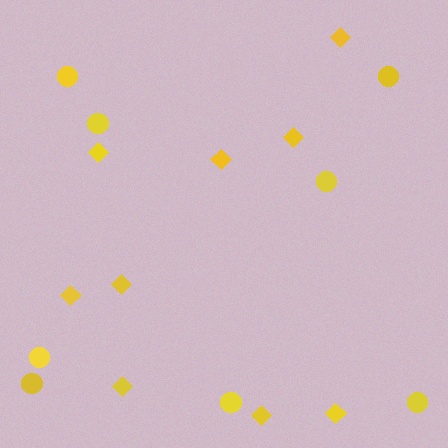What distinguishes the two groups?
There are 2 groups: one group of diamonds (9) and one group of circles (8).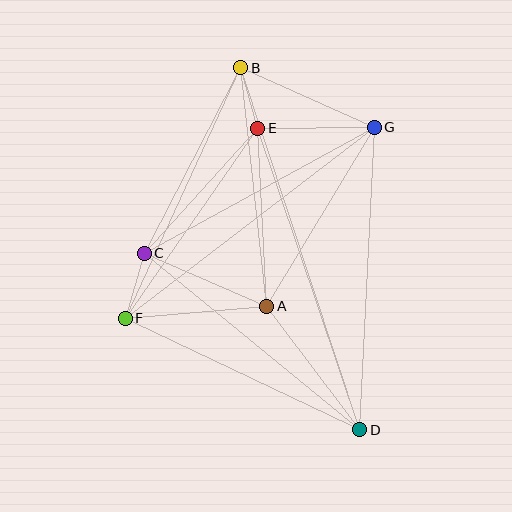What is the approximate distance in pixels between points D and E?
The distance between D and E is approximately 318 pixels.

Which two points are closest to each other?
Points B and E are closest to each other.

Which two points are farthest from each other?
Points B and D are farthest from each other.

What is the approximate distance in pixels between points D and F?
The distance between D and F is approximately 260 pixels.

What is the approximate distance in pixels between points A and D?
The distance between A and D is approximately 154 pixels.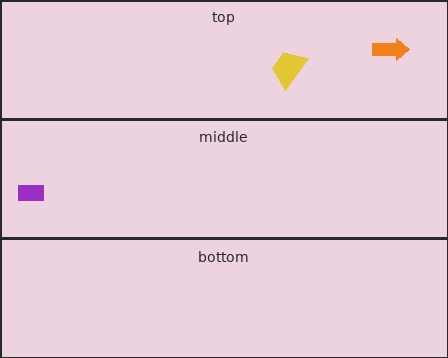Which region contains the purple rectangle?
The middle region.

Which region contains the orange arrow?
The top region.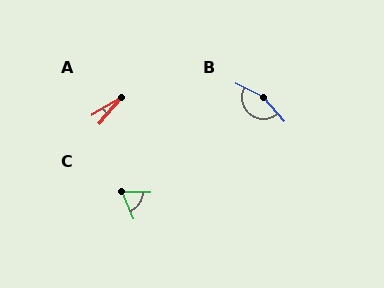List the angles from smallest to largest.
A (19°), C (68°), B (157°).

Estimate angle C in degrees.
Approximately 68 degrees.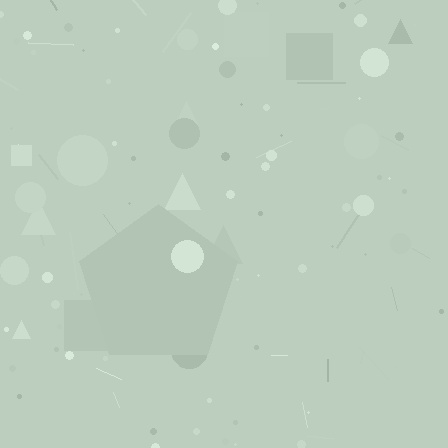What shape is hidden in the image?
A pentagon is hidden in the image.